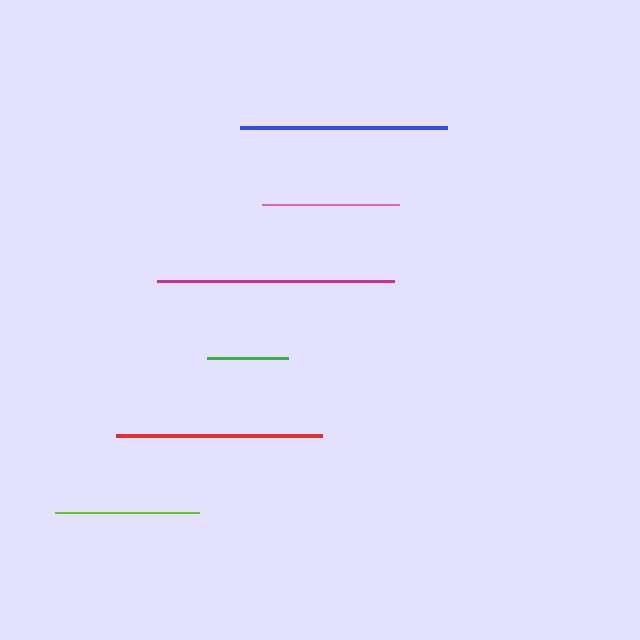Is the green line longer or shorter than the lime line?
The lime line is longer than the green line.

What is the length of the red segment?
The red segment is approximately 206 pixels long.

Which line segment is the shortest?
The green line is the shortest at approximately 80 pixels.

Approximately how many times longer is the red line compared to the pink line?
The red line is approximately 1.5 times the length of the pink line.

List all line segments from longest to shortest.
From longest to shortest: magenta, blue, red, lime, pink, green.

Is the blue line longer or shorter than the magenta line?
The magenta line is longer than the blue line.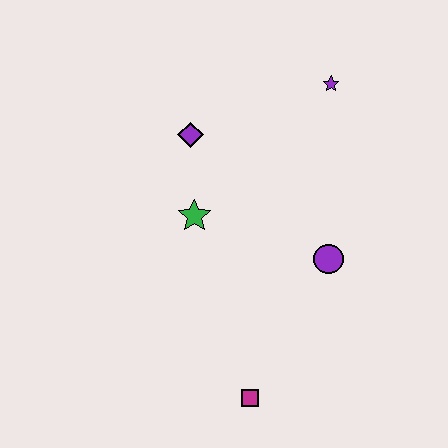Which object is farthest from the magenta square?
The purple star is farthest from the magenta square.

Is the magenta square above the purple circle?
No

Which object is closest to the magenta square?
The purple circle is closest to the magenta square.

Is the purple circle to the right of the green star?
Yes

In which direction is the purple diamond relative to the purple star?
The purple diamond is to the left of the purple star.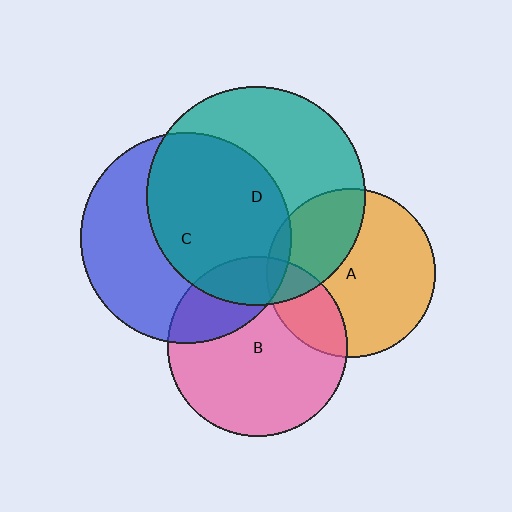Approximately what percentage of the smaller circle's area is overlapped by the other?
Approximately 5%.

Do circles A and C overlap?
Yes.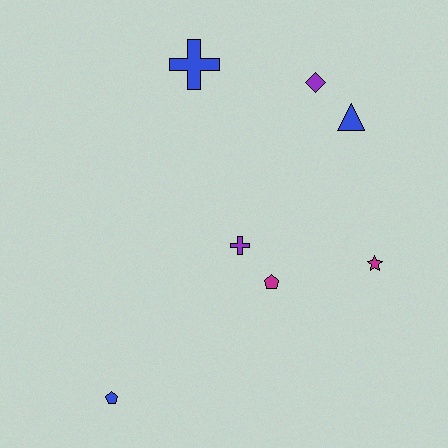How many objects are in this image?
There are 7 objects.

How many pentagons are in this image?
There are 2 pentagons.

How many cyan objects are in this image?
There are no cyan objects.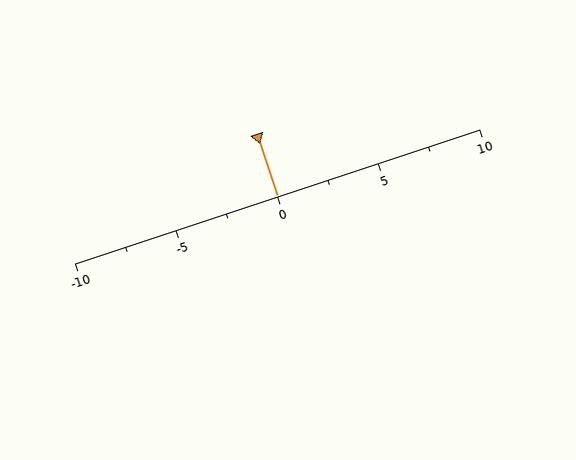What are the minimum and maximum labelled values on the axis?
The axis runs from -10 to 10.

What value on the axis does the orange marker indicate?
The marker indicates approximately 0.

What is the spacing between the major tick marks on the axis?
The major ticks are spaced 5 apart.